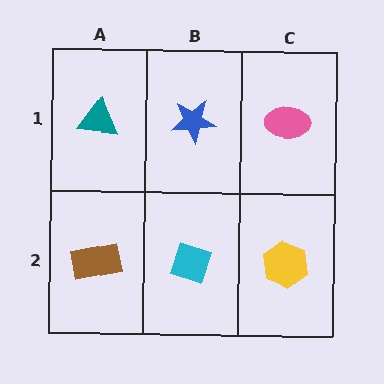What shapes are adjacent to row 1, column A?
A brown rectangle (row 2, column A), a blue star (row 1, column B).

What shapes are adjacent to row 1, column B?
A cyan diamond (row 2, column B), a teal triangle (row 1, column A), a pink ellipse (row 1, column C).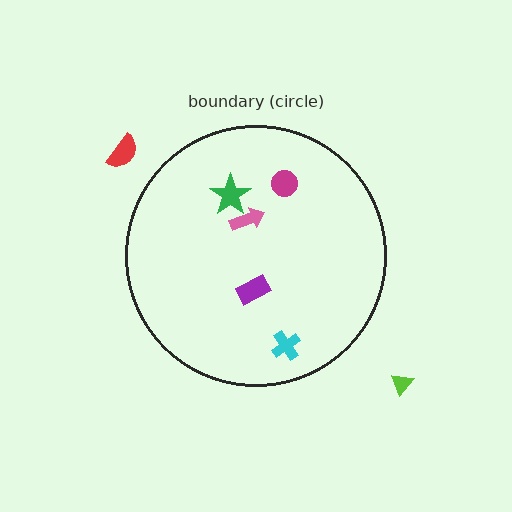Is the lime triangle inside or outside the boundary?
Outside.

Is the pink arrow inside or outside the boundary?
Inside.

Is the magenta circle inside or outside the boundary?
Inside.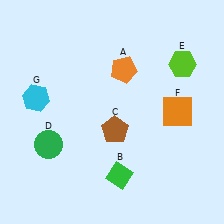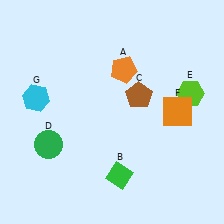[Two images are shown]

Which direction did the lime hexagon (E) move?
The lime hexagon (E) moved down.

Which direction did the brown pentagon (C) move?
The brown pentagon (C) moved up.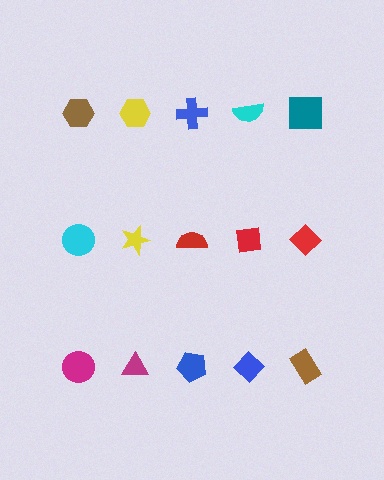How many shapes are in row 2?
5 shapes.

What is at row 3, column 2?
A magenta triangle.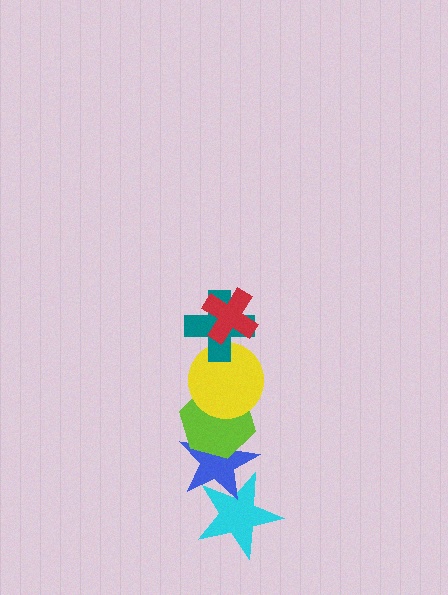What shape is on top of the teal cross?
The red cross is on top of the teal cross.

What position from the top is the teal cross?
The teal cross is 2nd from the top.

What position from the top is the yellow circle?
The yellow circle is 3rd from the top.